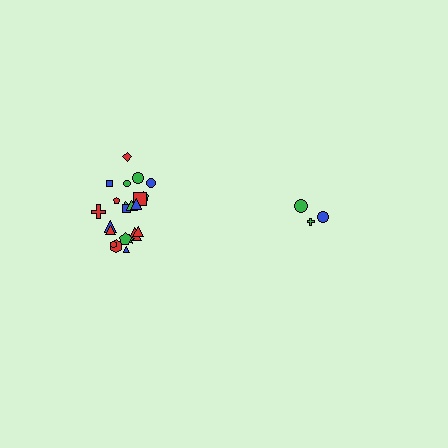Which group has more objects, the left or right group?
The left group.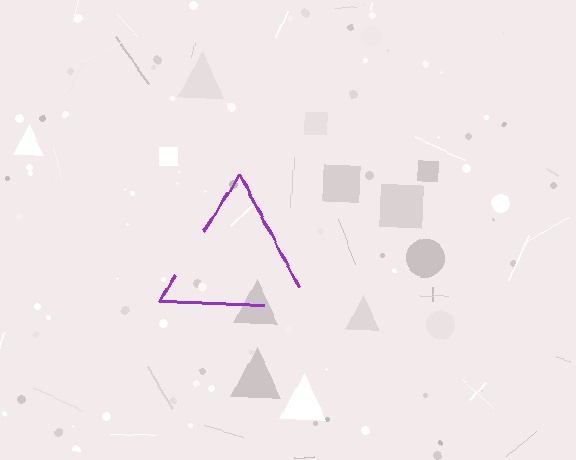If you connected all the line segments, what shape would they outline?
They would outline a triangle.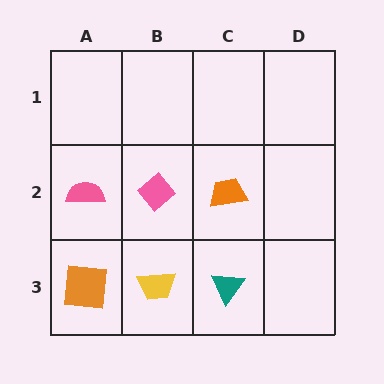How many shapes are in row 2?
3 shapes.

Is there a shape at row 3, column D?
No, that cell is empty.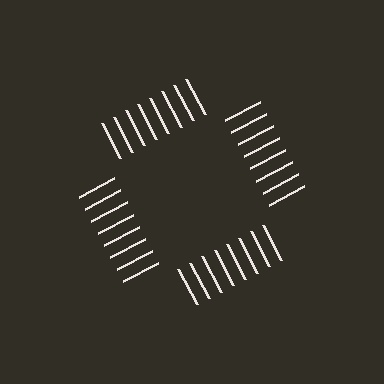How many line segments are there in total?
32 — 8 along each of the 4 edges.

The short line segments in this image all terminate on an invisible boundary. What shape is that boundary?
An illusory square — the line segments terminate on its edges but no continuous stroke is drawn.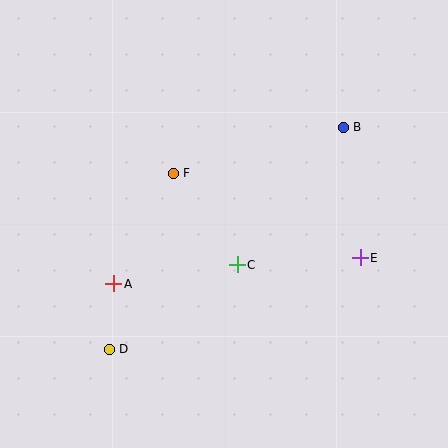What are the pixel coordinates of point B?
Point B is at (343, 127).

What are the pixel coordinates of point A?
Point A is at (114, 284).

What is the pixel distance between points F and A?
The distance between F and A is 125 pixels.